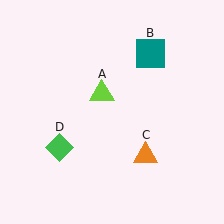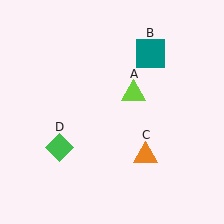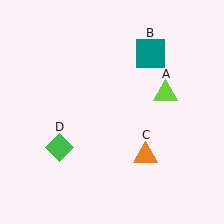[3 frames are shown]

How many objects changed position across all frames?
1 object changed position: lime triangle (object A).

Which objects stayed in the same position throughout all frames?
Teal square (object B) and orange triangle (object C) and green diamond (object D) remained stationary.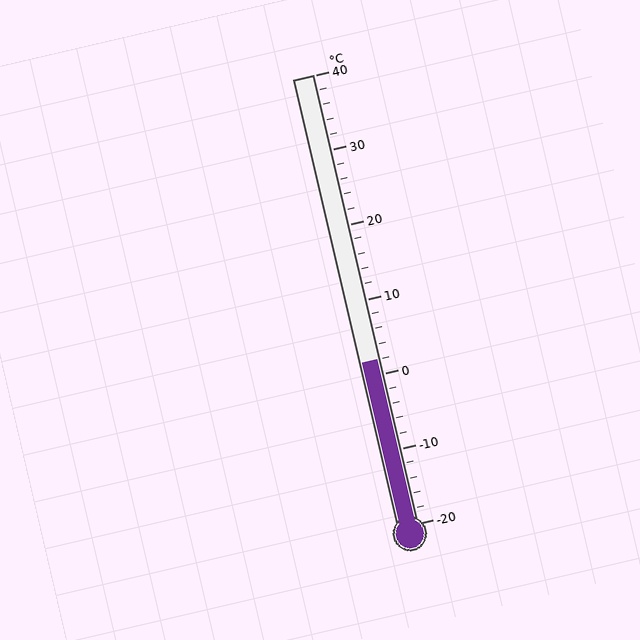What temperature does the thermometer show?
The thermometer shows approximately 2°C.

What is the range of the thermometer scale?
The thermometer scale ranges from -20°C to 40°C.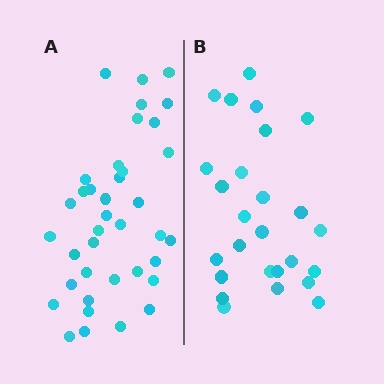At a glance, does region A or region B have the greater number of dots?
Region A (the left region) has more dots.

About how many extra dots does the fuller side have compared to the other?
Region A has roughly 12 or so more dots than region B.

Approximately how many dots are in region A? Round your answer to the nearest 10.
About 40 dots. (The exact count is 38, which rounds to 40.)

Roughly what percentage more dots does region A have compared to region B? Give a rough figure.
About 45% more.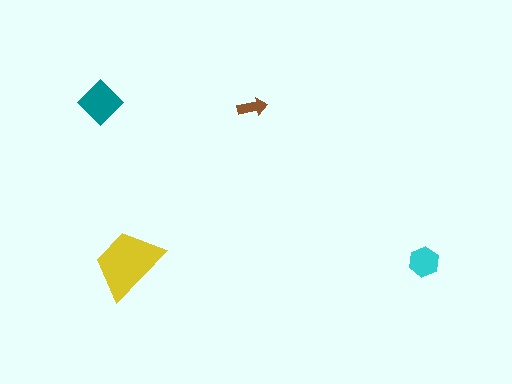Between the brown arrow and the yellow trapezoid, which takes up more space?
The yellow trapezoid.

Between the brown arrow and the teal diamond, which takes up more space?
The teal diamond.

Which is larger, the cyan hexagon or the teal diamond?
The teal diamond.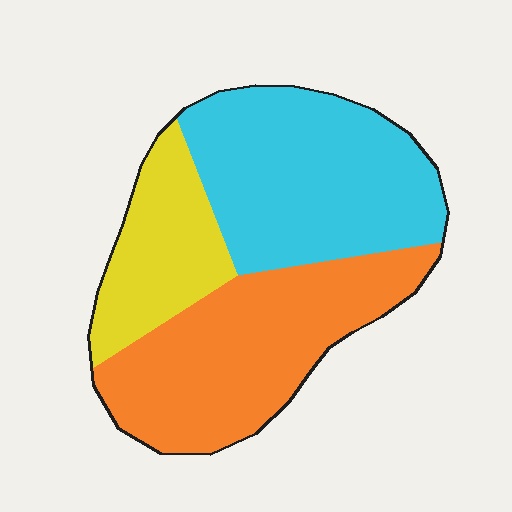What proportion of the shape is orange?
Orange takes up between a third and a half of the shape.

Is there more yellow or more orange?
Orange.